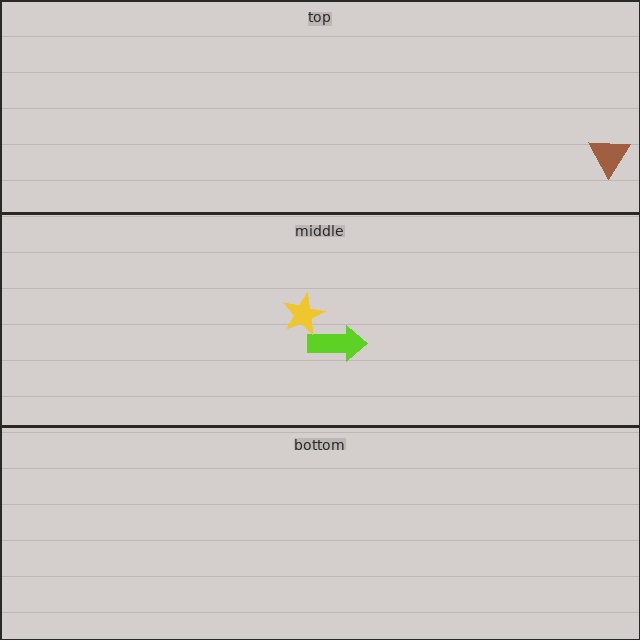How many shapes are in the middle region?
2.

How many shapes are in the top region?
1.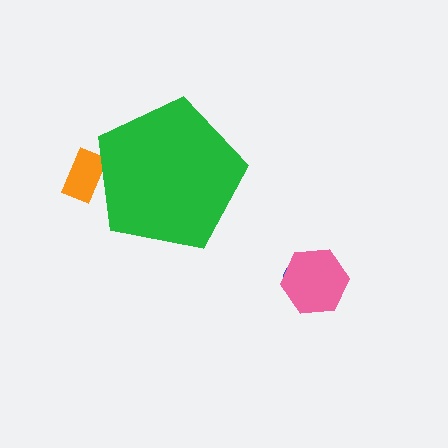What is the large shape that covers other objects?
A green pentagon.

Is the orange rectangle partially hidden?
Yes, the orange rectangle is partially hidden behind the green pentagon.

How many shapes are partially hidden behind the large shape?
1 shape is partially hidden.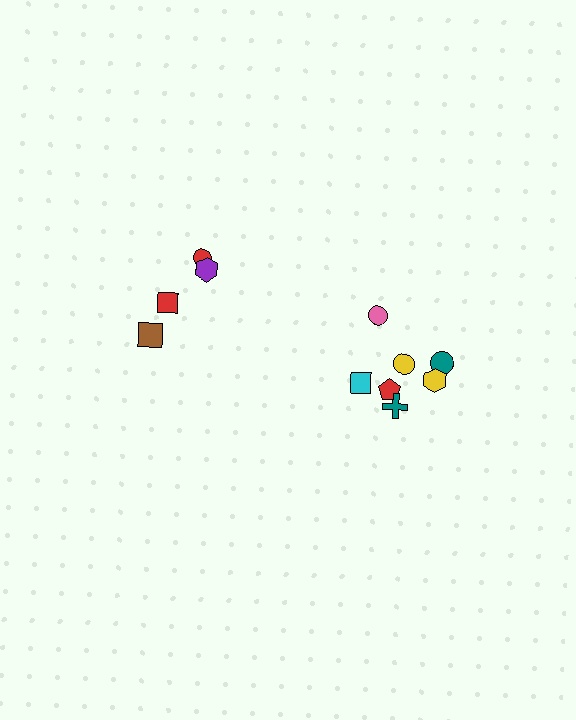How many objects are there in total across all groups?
There are 11 objects.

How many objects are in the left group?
There are 4 objects.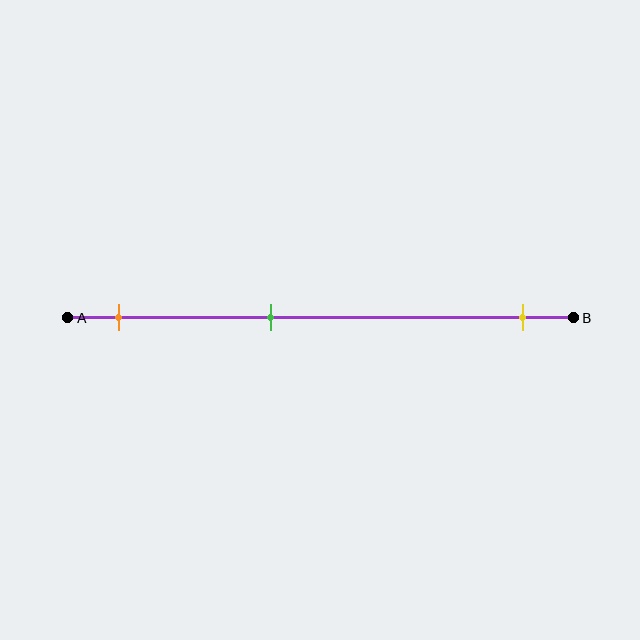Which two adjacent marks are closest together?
The orange and green marks are the closest adjacent pair.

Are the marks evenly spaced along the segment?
No, the marks are not evenly spaced.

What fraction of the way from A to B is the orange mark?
The orange mark is approximately 10% (0.1) of the way from A to B.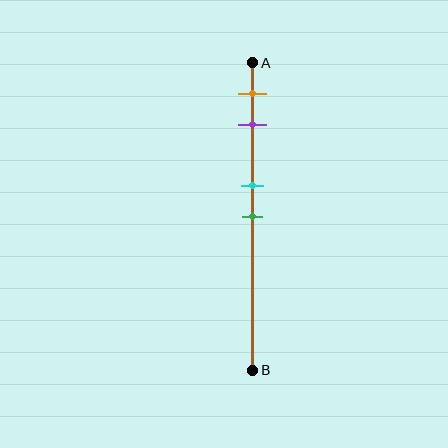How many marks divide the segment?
There are 4 marks dividing the segment.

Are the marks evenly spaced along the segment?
No, the marks are not evenly spaced.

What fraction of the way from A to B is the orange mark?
The orange mark is approximately 10% (0.1) of the way from A to B.